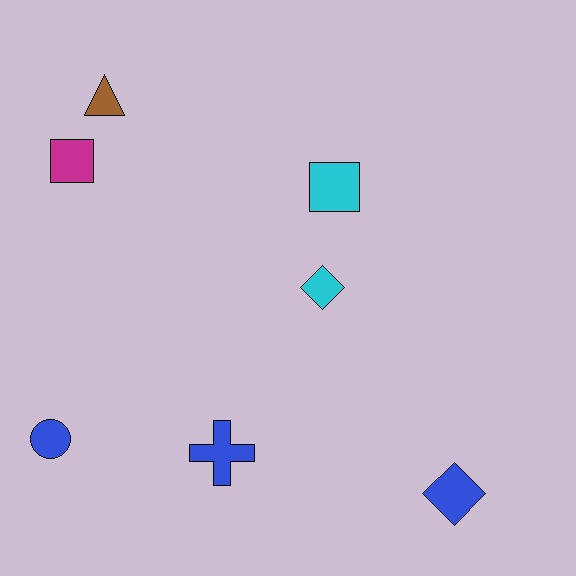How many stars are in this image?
There are no stars.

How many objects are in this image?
There are 7 objects.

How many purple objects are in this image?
There are no purple objects.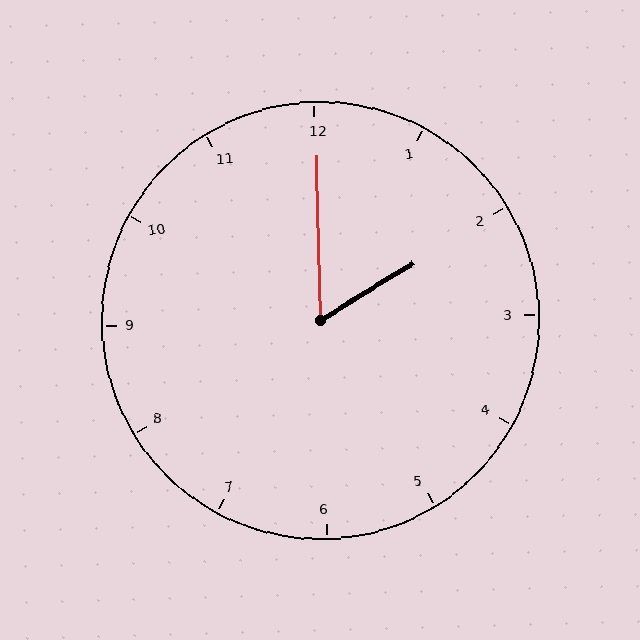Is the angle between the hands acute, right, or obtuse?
It is acute.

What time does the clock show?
2:00.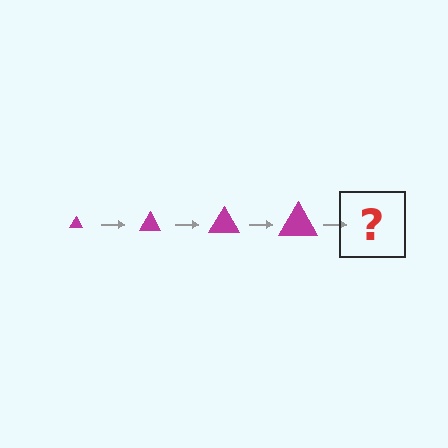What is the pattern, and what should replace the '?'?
The pattern is that the triangle gets progressively larger each step. The '?' should be a magenta triangle, larger than the previous one.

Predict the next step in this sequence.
The next step is a magenta triangle, larger than the previous one.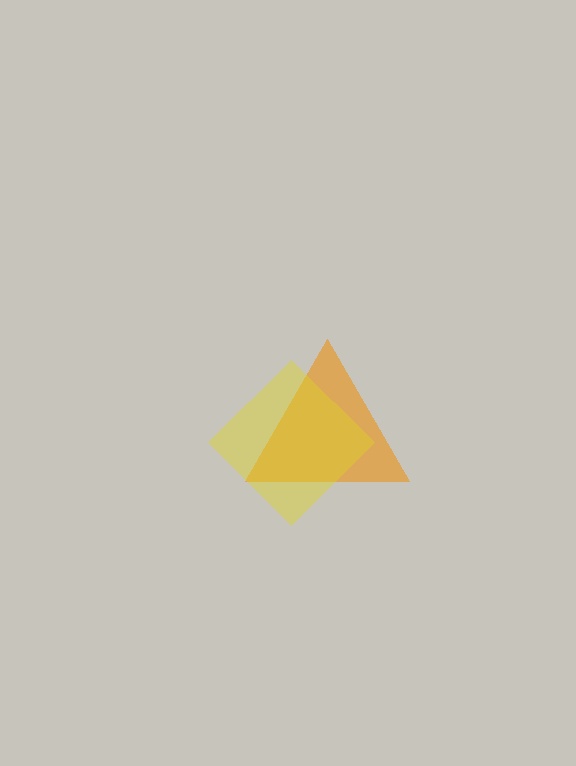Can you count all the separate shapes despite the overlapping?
Yes, there are 2 separate shapes.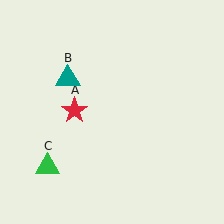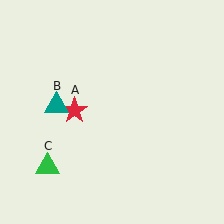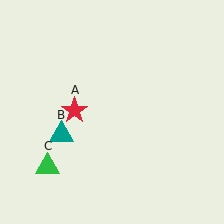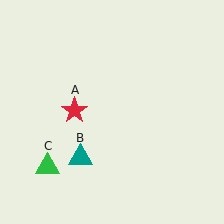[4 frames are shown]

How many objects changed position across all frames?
1 object changed position: teal triangle (object B).